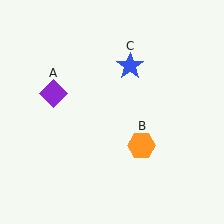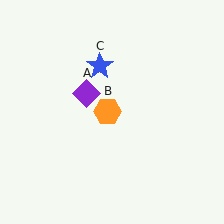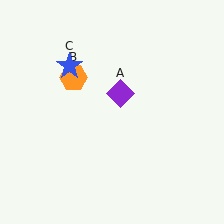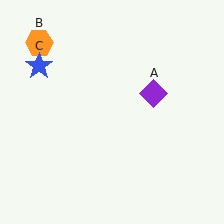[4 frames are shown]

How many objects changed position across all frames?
3 objects changed position: purple diamond (object A), orange hexagon (object B), blue star (object C).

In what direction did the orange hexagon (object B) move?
The orange hexagon (object B) moved up and to the left.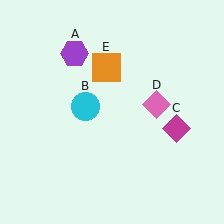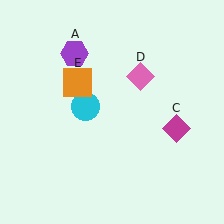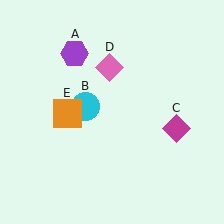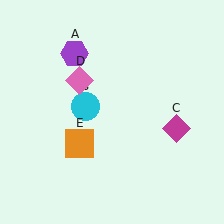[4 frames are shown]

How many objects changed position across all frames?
2 objects changed position: pink diamond (object D), orange square (object E).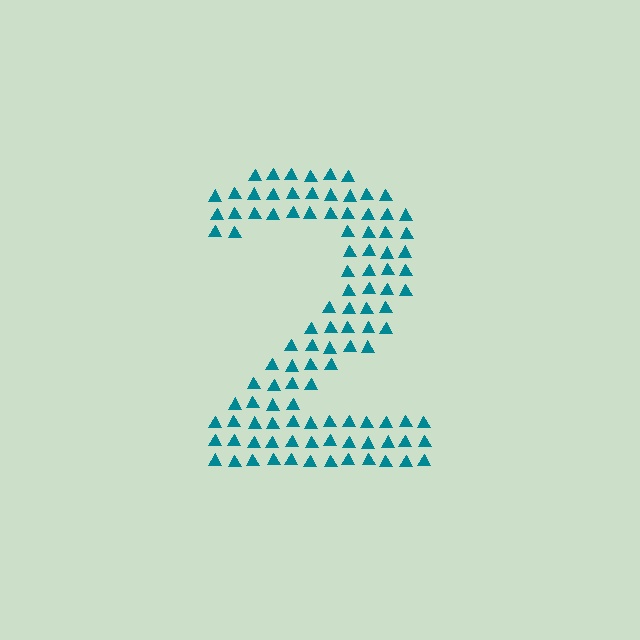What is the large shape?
The large shape is the digit 2.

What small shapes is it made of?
It is made of small triangles.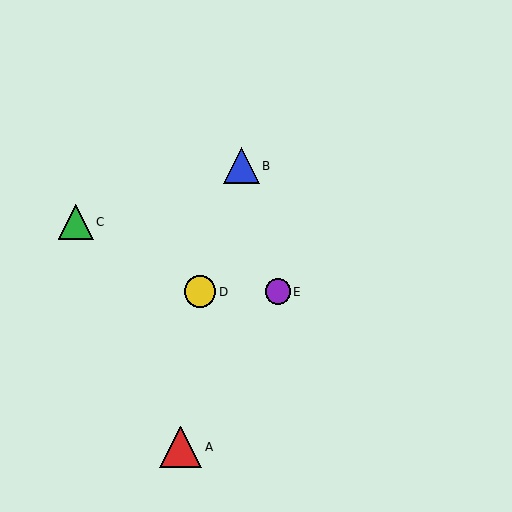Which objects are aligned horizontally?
Objects D, E are aligned horizontally.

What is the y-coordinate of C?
Object C is at y≈222.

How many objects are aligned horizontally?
2 objects (D, E) are aligned horizontally.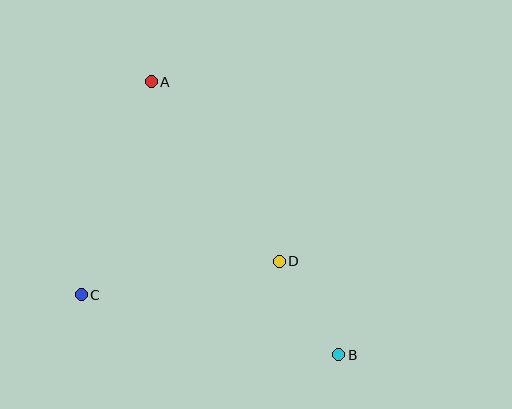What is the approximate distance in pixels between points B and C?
The distance between B and C is approximately 264 pixels.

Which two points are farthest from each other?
Points A and B are farthest from each other.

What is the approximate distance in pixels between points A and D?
The distance between A and D is approximately 221 pixels.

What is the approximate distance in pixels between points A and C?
The distance between A and C is approximately 224 pixels.